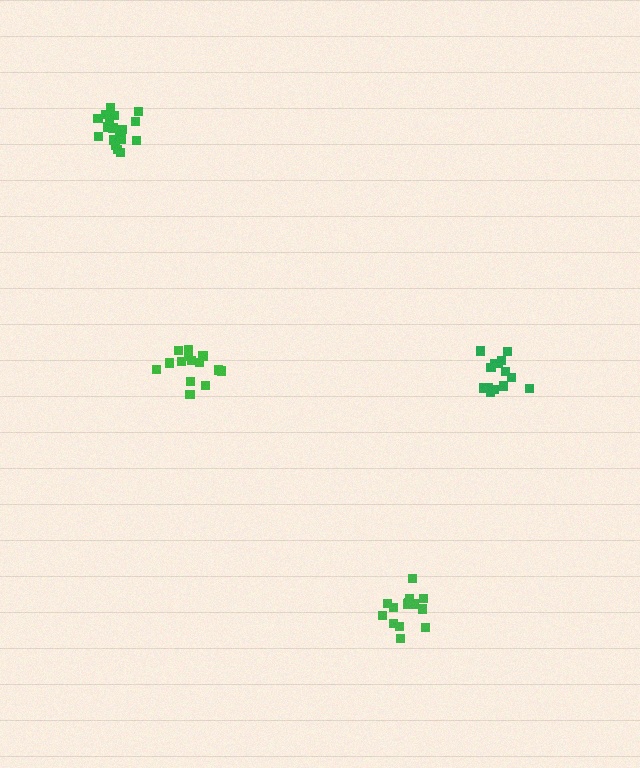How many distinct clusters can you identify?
There are 4 distinct clusters.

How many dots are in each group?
Group 1: 15 dots, Group 2: 19 dots, Group 3: 14 dots, Group 4: 14 dots (62 total).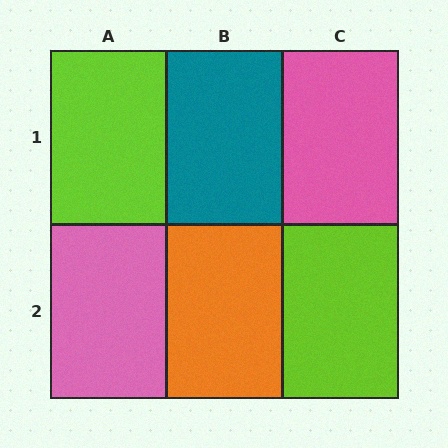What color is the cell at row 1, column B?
Teal.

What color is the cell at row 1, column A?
Lime.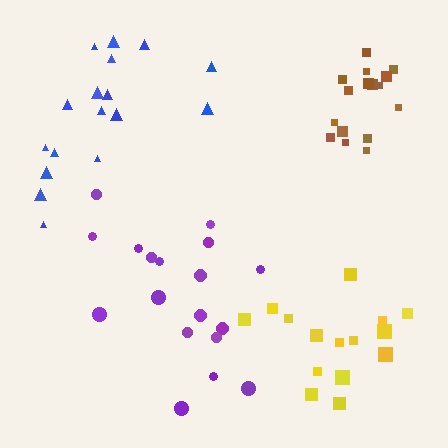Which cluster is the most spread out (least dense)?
Purple.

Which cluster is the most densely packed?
Brown.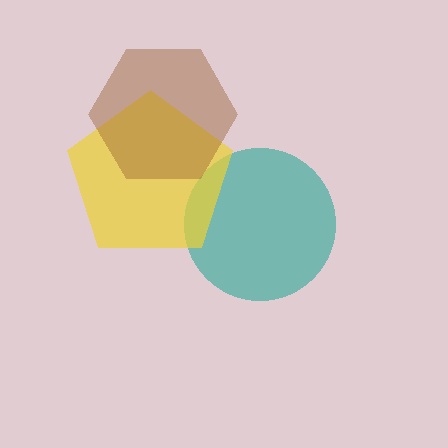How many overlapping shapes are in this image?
There are 3 overlapping shapes in the image.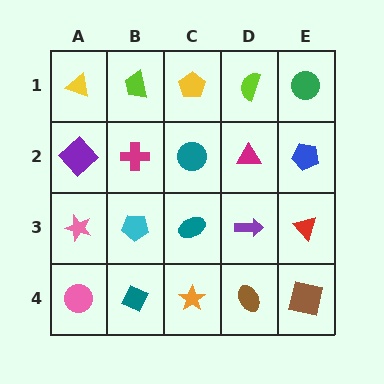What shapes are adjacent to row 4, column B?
A cyan pentagon (row 3, column B), a pink circle (row 4, column A), an orange star (row 4, column C).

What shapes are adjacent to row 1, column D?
A magenta triangle (row 2, column D), a yellow pentagon (row 1, column C), a green circle (row 1, column E).